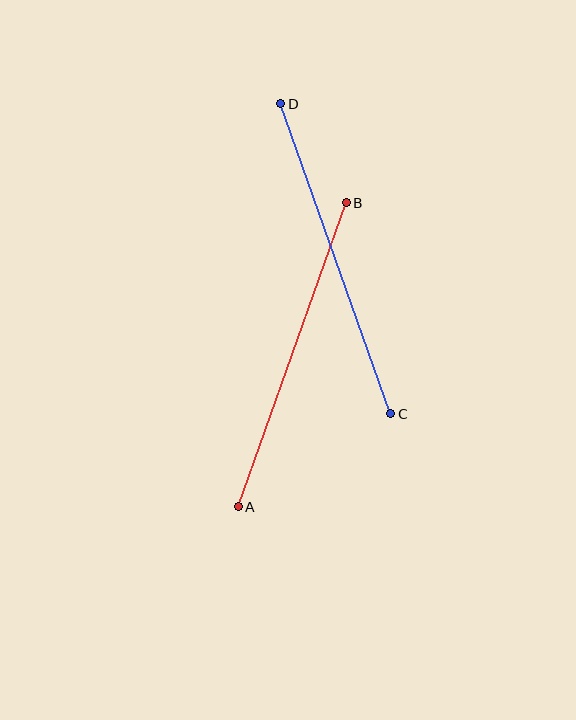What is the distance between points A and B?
The distance is approximately 323 pixels.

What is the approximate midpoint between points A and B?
The midpoint is at approximately (292, 355) pixels.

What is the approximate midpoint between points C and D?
The midpoint is at approximately (336, 259) pixels.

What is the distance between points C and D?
The distance is approximately 329 pixels.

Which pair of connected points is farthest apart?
Points C and D are farthest apart.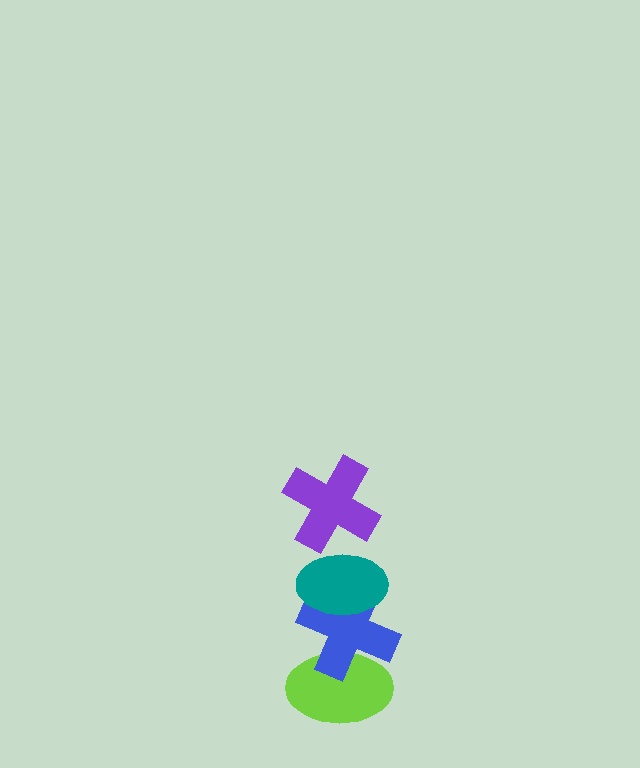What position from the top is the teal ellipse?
The teal ellipse is 2nd from the top.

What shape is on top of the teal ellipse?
The purple cross is on top of the teal ellipse.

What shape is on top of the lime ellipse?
The blue cross is on top of the lime ellipse.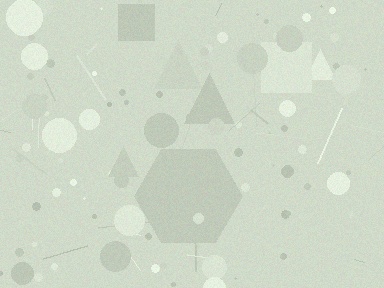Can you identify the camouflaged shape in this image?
The camouflaged shape is a hexagon.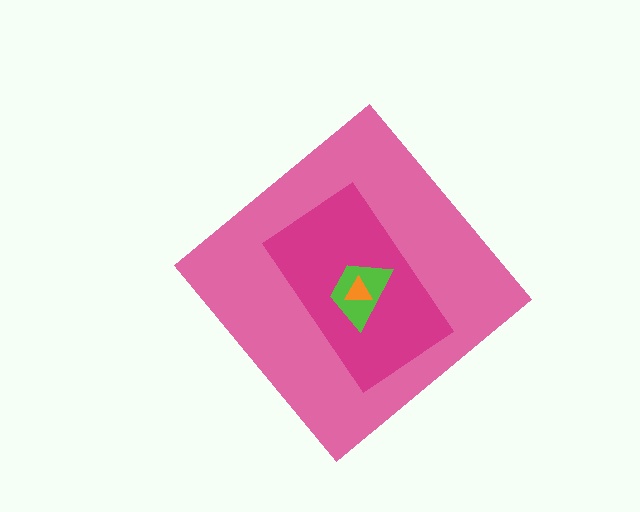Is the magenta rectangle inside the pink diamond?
Yes.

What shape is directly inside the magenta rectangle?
The lime trapezoid.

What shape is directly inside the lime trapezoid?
The orange triangle.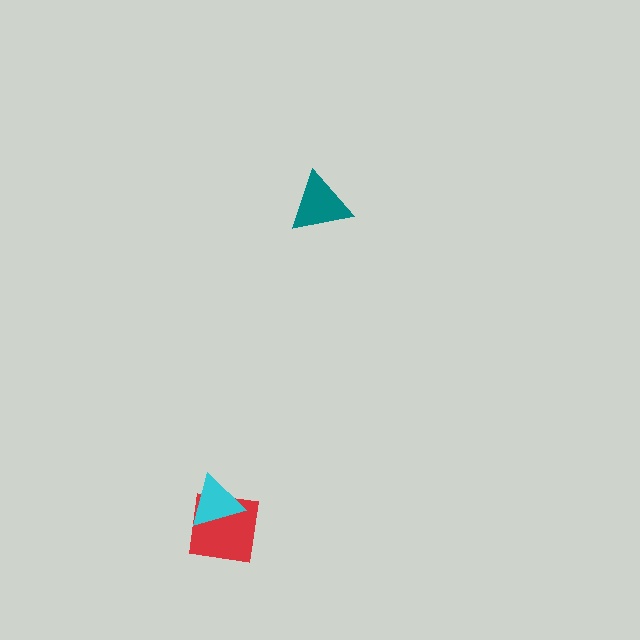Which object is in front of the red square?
The cyan triangle is in front of the red square.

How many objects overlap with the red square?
1 object overlaps with the red square.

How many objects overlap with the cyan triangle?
1 object overlaps with the cyan triangle.